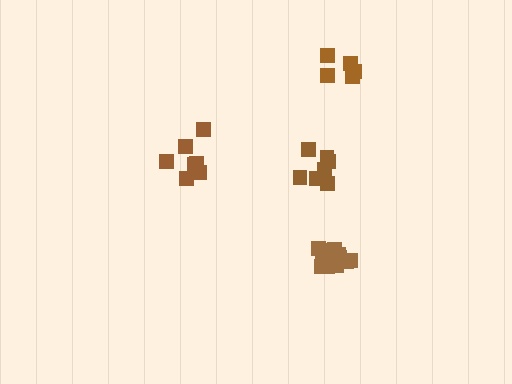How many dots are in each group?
Group 1: 8 dots, Group 2: 5 dots, Group 3: 11 dots, Group 4: 7 dots (31 total).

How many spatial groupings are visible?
There are 4 spatial groupings.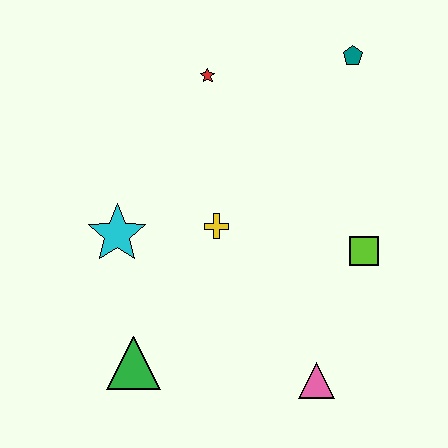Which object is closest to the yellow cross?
The cyan star is closest to the yellow cross.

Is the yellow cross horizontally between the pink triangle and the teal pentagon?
No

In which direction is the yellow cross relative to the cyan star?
The yellow cross is to the right of the cyan star.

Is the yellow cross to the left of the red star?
No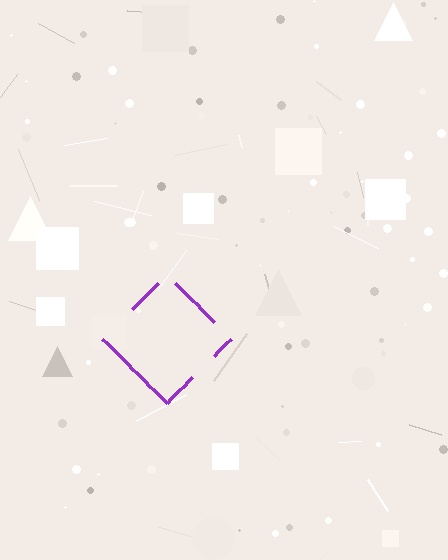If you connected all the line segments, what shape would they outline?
They would outline a diamond.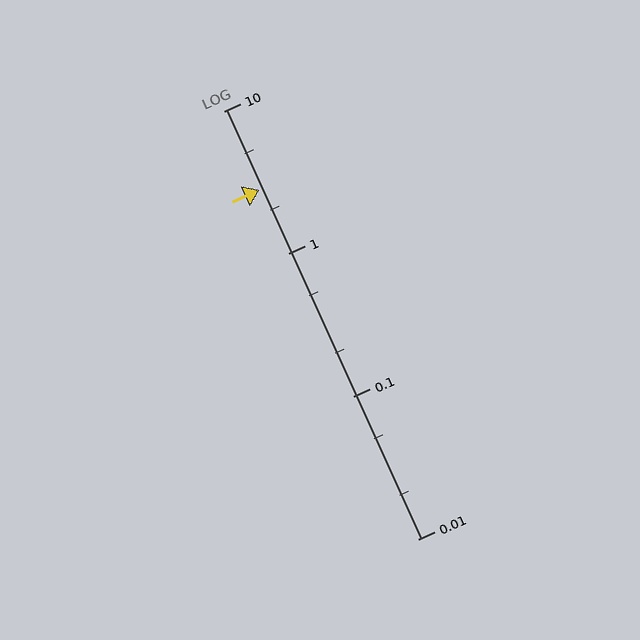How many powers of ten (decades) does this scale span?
The scale spans 3 decades, from 0.01 to 10.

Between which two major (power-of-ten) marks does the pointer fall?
The pointer is between 1 and 10.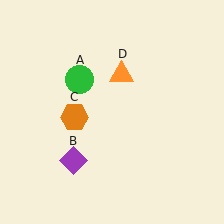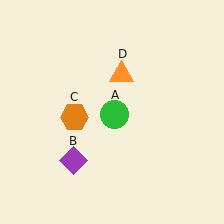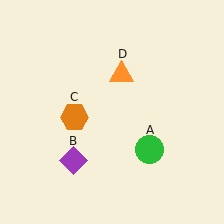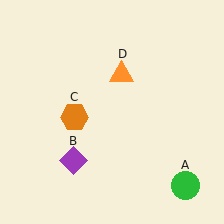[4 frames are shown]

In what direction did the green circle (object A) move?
The green circle (object A) moved down and to the right.